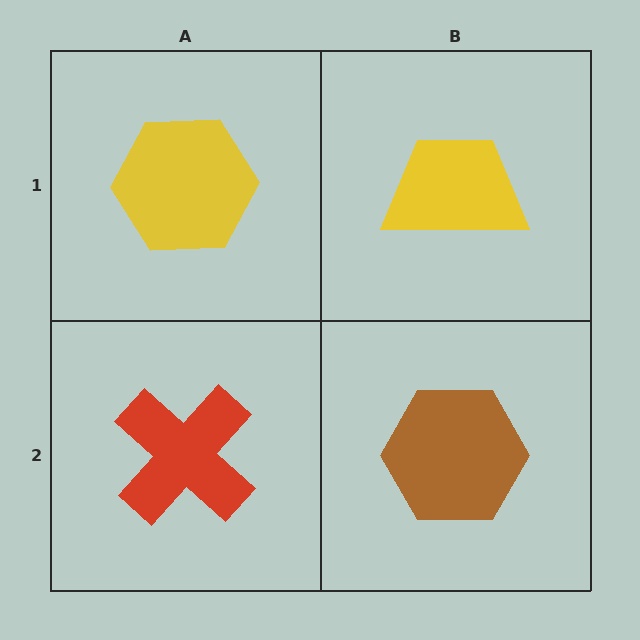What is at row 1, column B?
A yellow trapezoid.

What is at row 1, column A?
A yellow hexagon.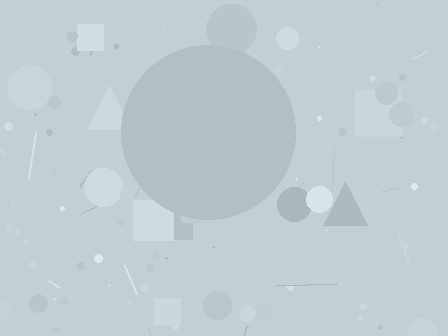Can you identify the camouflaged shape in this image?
The camouflaged shape is a circle.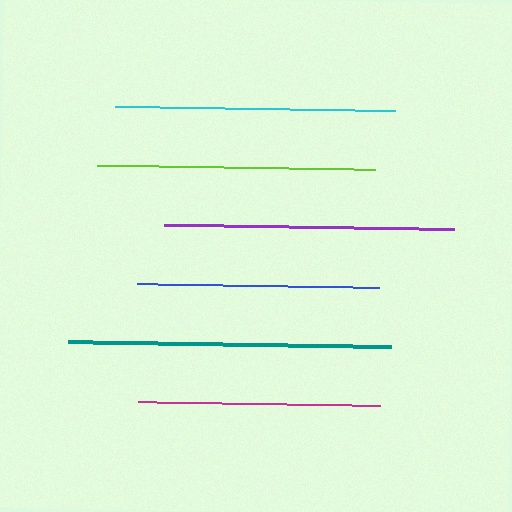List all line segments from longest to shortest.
From longest to shortest: teal, purple, cyan, lime, blue, magenta.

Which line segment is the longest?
The teal line is the longest at approximately 323 pixels.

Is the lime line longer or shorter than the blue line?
The lime line is longer than the blue line.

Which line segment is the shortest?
The magenta line is the shortest at approximately 242 pixels.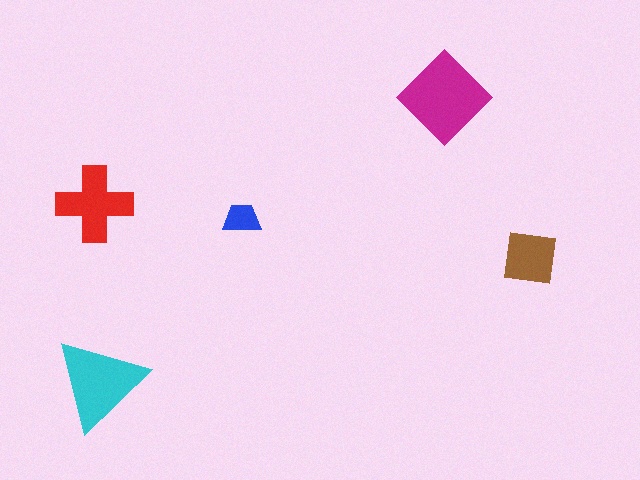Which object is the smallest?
The blue trapezoid.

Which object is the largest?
The magenta diamond.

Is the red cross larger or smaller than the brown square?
Larger.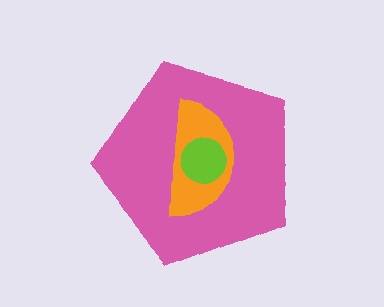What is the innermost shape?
The lime circle.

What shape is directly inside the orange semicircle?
The lime circle.